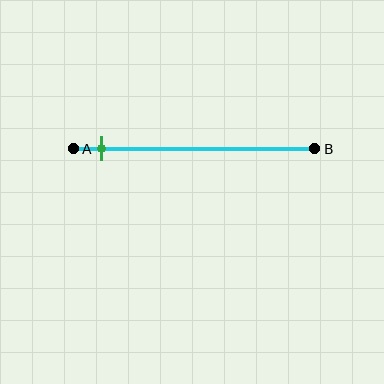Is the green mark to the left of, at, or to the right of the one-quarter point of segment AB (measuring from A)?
The green mark is to the left of the one-quarter point of segment AB.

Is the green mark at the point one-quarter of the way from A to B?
No, the mark is at about 10% from A, not at the 25% one-quarter point.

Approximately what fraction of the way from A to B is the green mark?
The green mark is approximately 10% of the way from A to B.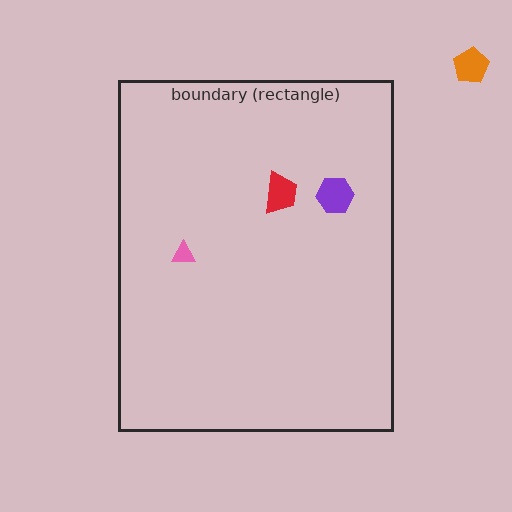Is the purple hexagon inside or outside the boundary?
Inside.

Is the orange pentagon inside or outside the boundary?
Outside.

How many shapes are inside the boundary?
3 inside, 1 outside.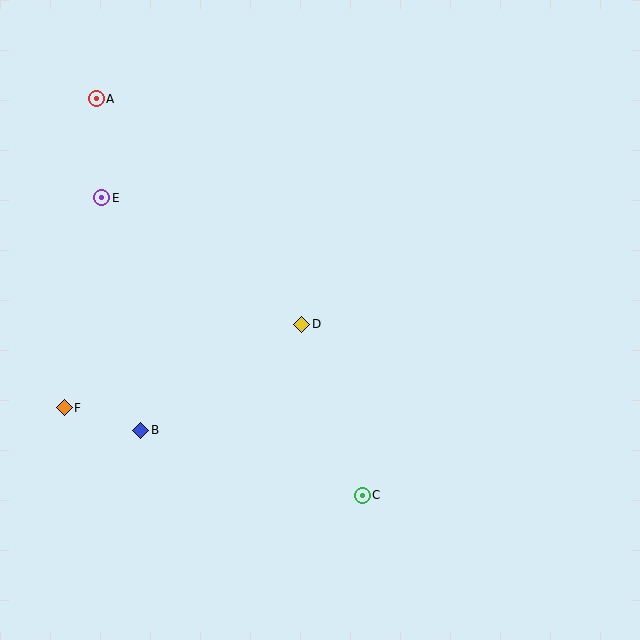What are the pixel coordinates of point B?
Point B is at (141, 430).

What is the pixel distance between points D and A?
The distance between D and A is 305 pixels.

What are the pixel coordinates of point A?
Point A is at (96, 99).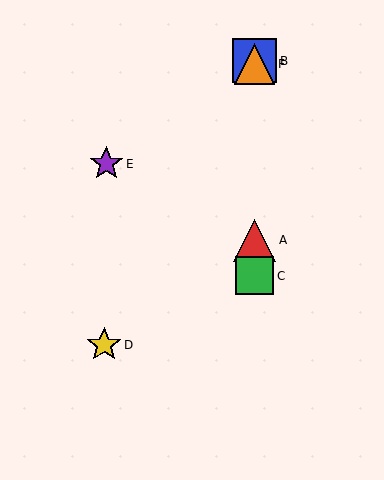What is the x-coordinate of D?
Object D is at x≈104.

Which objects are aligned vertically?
Objects A, B, C, F are aligned vertically.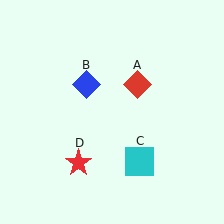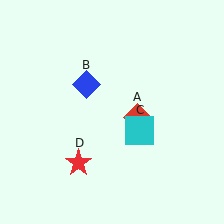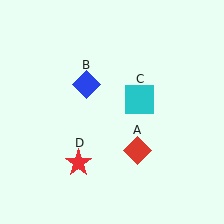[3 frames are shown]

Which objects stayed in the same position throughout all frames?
Blue diamond (object B) and red star (object D) remained stationary.